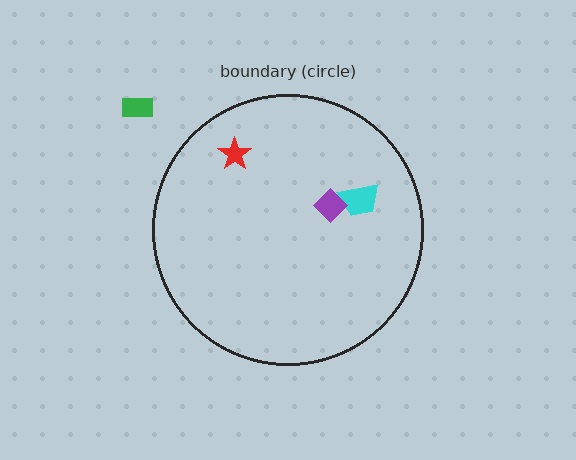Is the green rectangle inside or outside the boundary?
Outside.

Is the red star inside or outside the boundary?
Inside.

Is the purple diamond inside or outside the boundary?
Inside.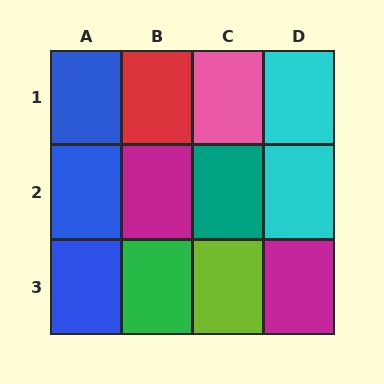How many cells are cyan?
2 cells are cyan.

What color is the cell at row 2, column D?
Cyan.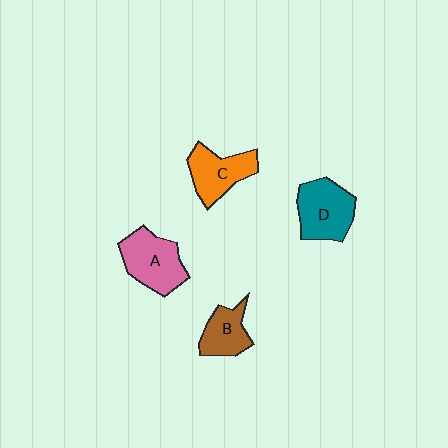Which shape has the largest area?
Shape D (teal).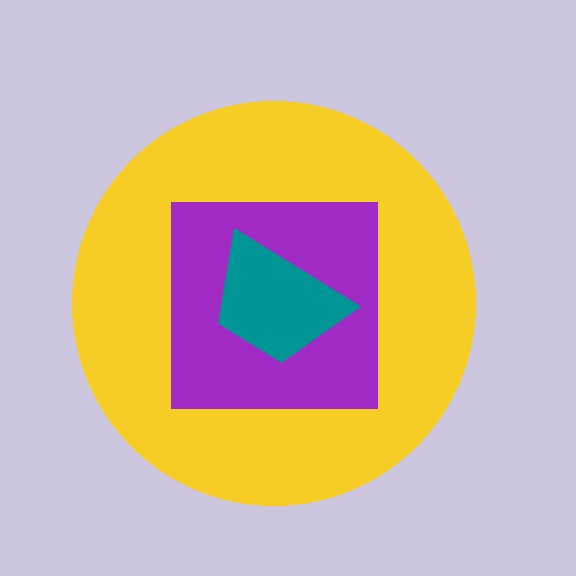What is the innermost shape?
The teal trapezoid.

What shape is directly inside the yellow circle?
The purple square.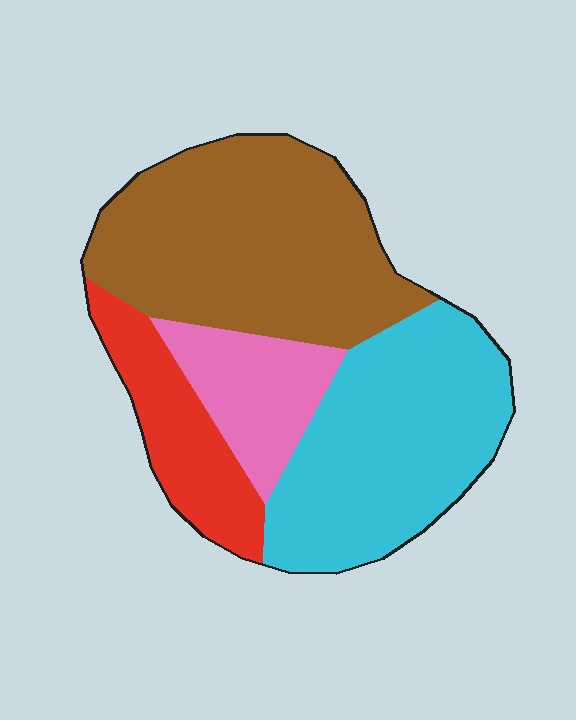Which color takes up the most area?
Brown, at roughly 40%.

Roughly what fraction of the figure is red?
Red takes up about one eighth (1/8) of the figure.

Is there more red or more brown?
Brown.